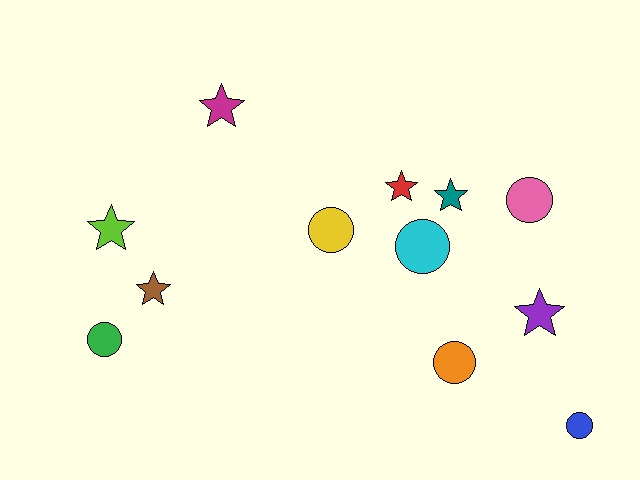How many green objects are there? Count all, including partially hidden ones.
There is 1 green object.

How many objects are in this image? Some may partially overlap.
There are 12 objects.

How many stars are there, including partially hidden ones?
There are 6 stars.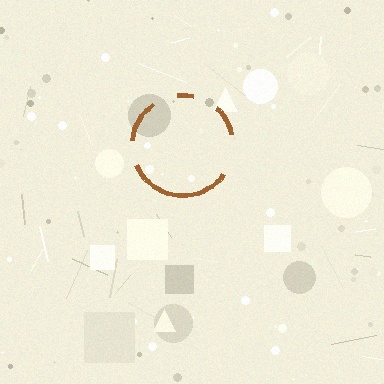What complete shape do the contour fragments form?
The contour fragments form a circle.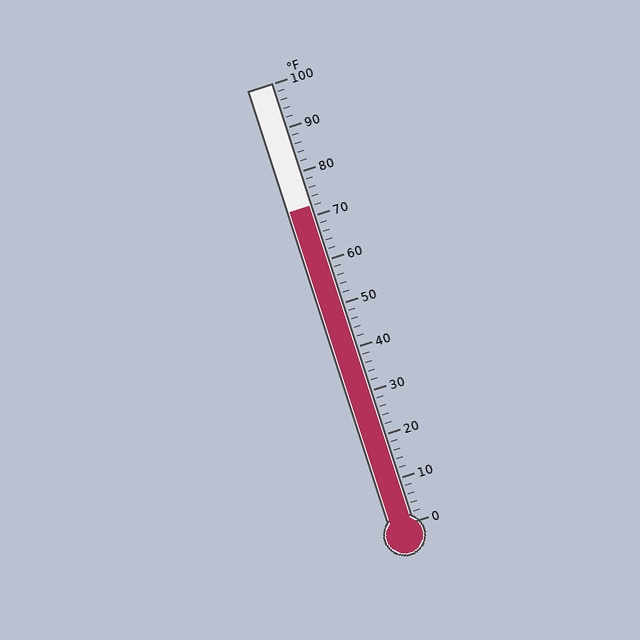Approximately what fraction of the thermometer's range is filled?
The thermometer is filled to approximately 70% of its range.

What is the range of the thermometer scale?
The thermometer scale ranges from 0°F to 100°F.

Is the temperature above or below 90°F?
The temperature is below 90°F.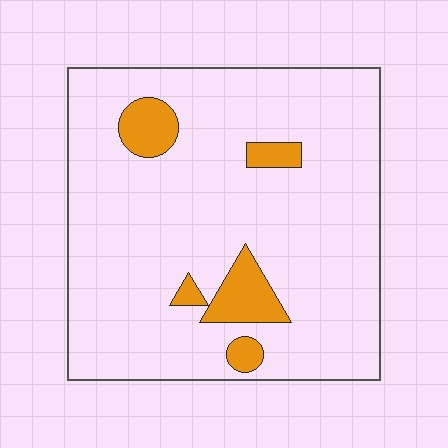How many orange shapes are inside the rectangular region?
5.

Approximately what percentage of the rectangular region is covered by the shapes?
Approximately 10%.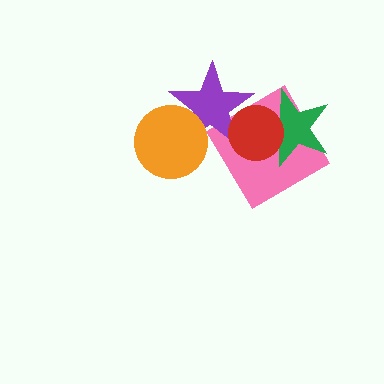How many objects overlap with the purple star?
3 objects overlap with the purple star.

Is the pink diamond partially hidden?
Yes, it is partially covered by another shape.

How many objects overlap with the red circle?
3 objects overlap with the red circle.